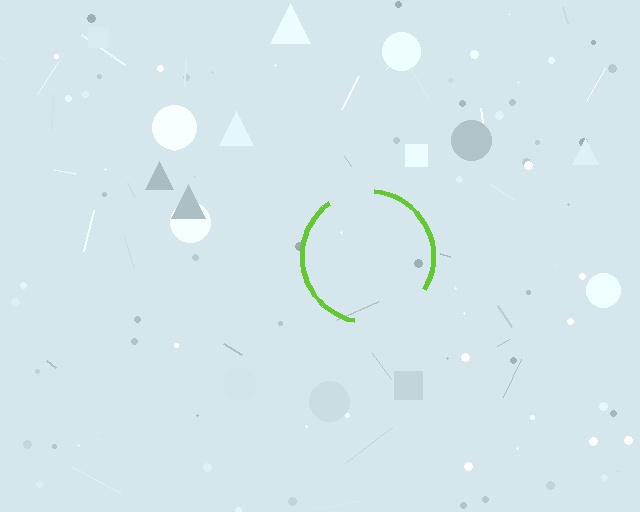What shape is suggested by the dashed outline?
The dashed outline suggests a circle.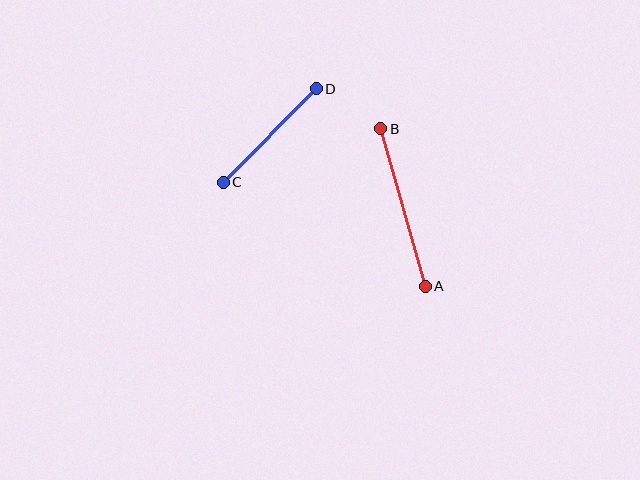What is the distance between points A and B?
The distance is approximately 164 pixels.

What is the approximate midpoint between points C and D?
The midpoint is at approximately (270, 135) pixels.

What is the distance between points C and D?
The distance is approximately 132 pixels.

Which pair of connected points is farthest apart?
Points A and B are farthest apart.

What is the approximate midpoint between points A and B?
The midpoint is at approximately (403, 208) pixels.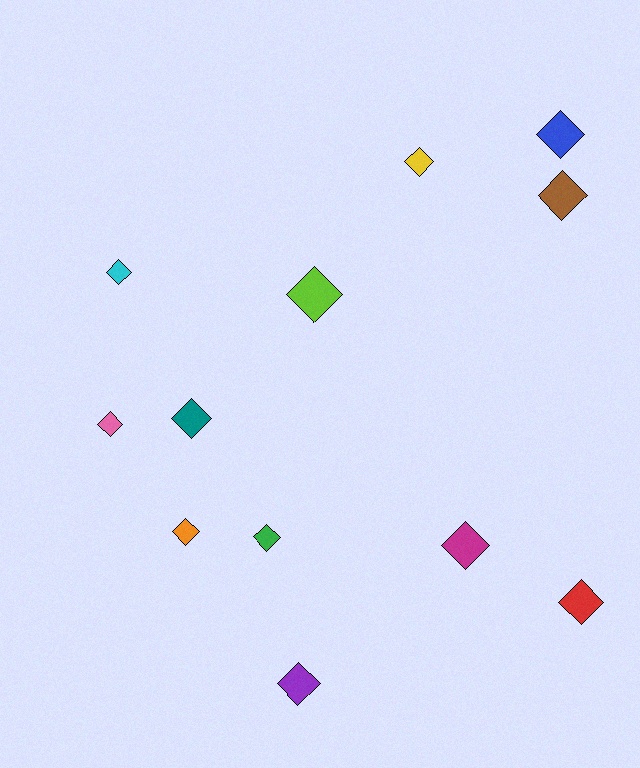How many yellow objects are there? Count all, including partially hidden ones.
There is 1 yellow object.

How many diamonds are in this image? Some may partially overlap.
There are 12 diamonds.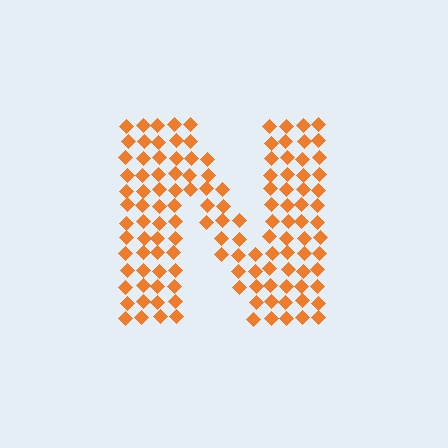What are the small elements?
The small elements are diamonds.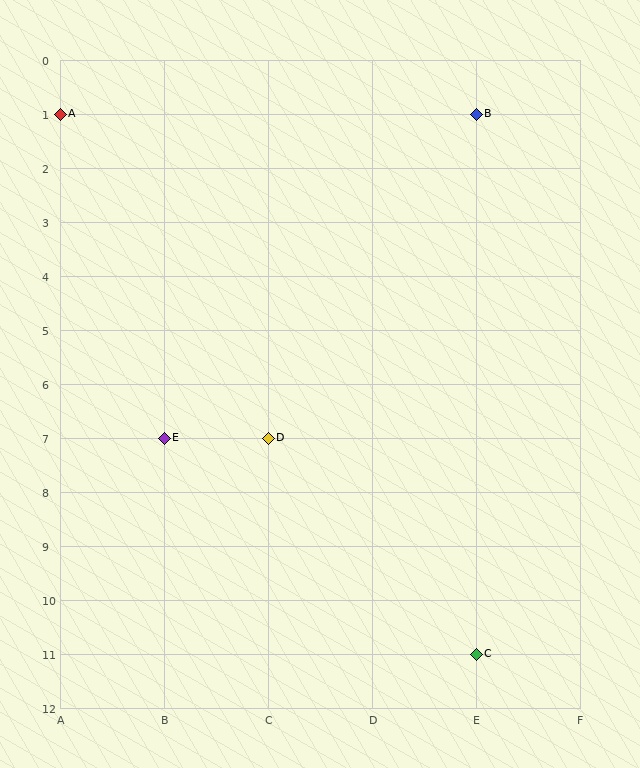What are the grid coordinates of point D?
Point D is at grid coordinates (C, 7).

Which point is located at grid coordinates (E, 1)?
Point B is at (E, 1).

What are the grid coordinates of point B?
Point B is at grid coordinates (E, 1).